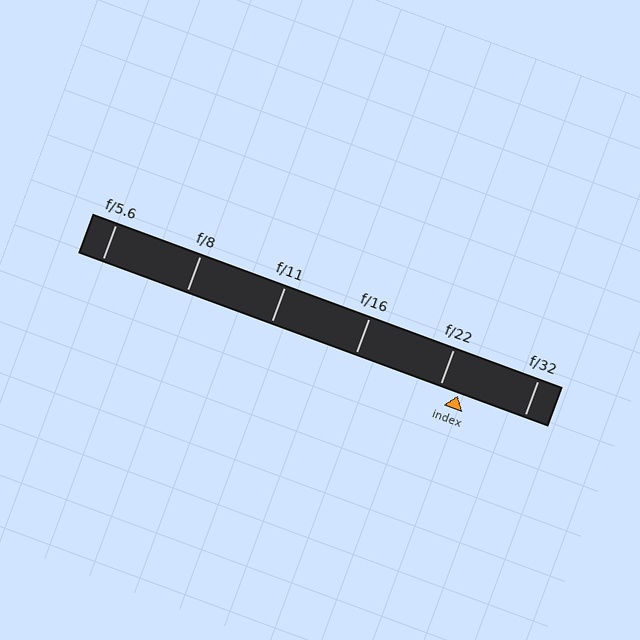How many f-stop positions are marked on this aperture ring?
There are 6 f-stop positions marked.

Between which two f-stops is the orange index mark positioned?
The index mark is between f/22 and f/32.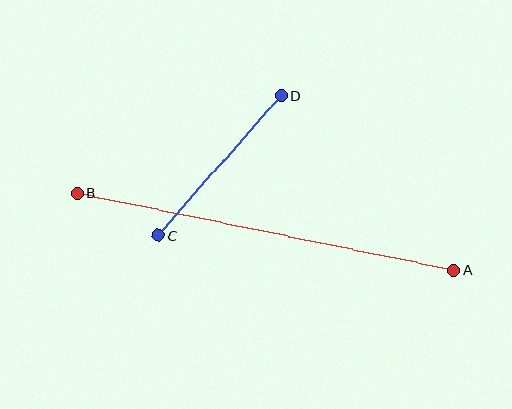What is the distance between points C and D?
The distance is approximately 186 pixels.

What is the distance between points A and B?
The distance is approximately 384 pixels.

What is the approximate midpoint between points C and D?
The midpoint is at approximately (220, 165) pixels.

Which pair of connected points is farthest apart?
Points A and B are farthest apart.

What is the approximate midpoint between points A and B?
The midpoint is at approximately (266, 232) pixels.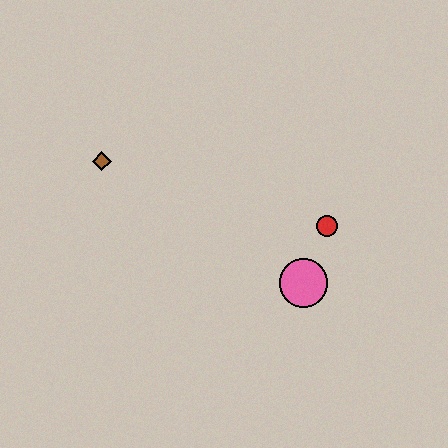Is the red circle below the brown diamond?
Yes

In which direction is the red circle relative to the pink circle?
The red circle is above the pink circle.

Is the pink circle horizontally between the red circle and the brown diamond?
Yes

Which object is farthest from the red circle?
The brown diamond is farthest from the red circle.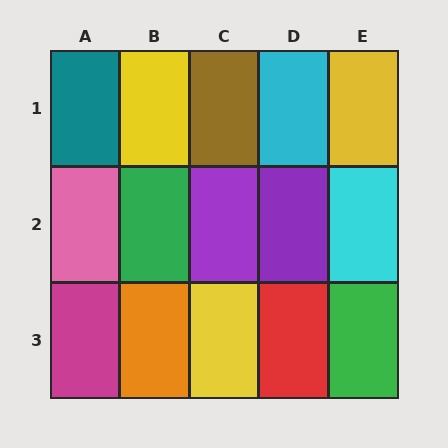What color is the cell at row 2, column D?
Purple.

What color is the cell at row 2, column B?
Green.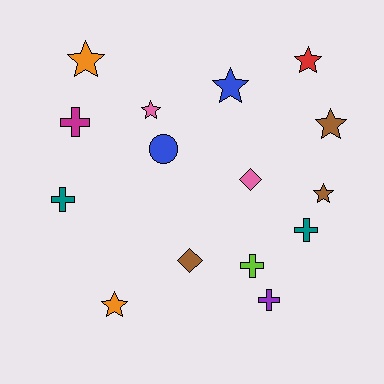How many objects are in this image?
There are 15 objects.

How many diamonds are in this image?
There are 2 diamonds.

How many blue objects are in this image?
There are 2 blue objects.